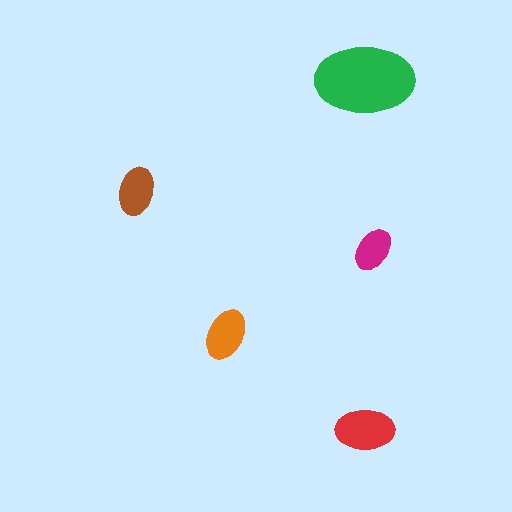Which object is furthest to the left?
The brown ellipse is leftmost.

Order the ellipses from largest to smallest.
the green one, the red one, the orange one, the brown one, the magenta one.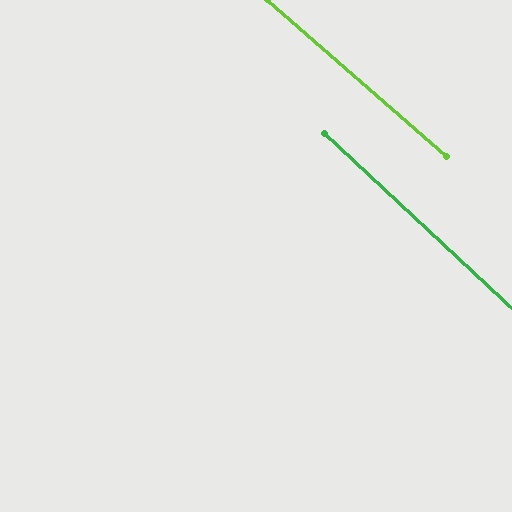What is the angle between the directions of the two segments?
Approximately 2 degrees.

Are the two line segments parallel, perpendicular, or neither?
Parallel — their directions differ by only 1.7°.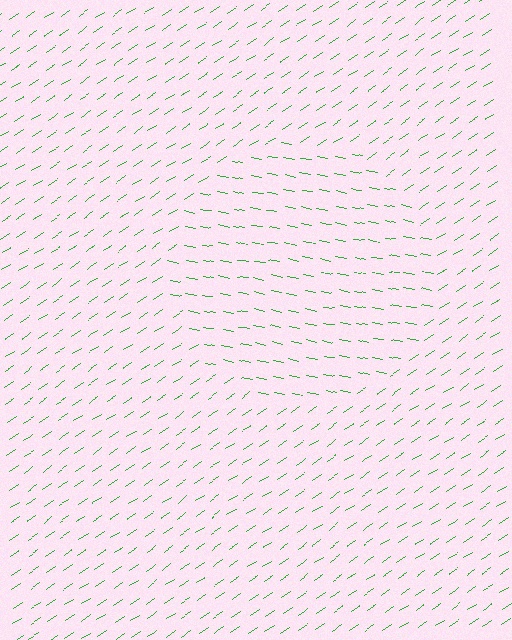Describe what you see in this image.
The image is filled with small green line segments. A circle region in the image has lines oriented differently from the surrounding lines, creating a visible texture boundary.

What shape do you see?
I see a circle.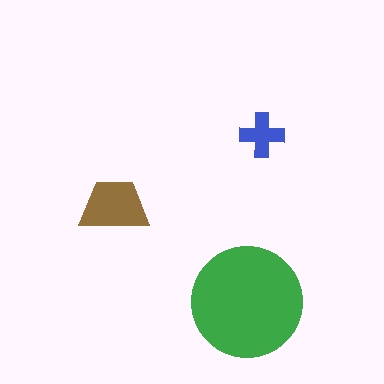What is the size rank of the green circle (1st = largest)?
1st.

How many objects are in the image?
There are 3 objects in the image.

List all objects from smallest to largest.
The blue cross, the brown trapezoid, the green circle.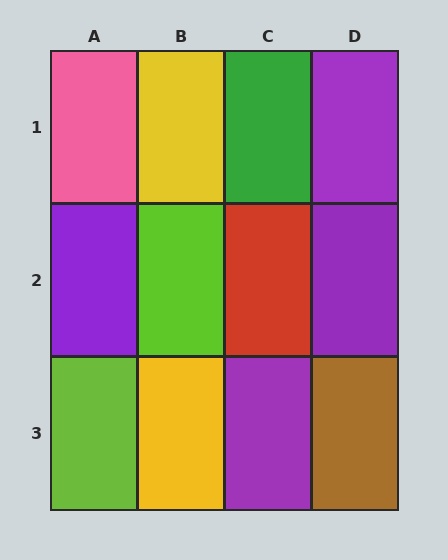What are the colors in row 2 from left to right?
Purple, lime, red, purple.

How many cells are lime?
2 cells are lime.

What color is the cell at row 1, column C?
Green.